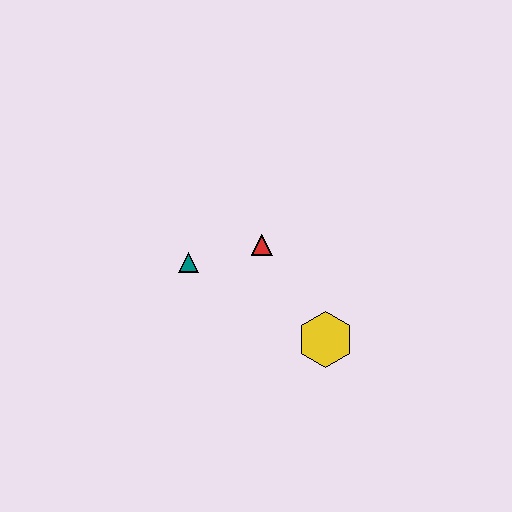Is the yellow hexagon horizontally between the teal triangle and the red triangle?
No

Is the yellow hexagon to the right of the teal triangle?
Yes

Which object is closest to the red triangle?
The teal triangle is closest to the red triangle.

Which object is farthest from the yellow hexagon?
The teal triangle is farthest from the yellow hexagon.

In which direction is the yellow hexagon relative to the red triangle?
The yellow hexagon is below the red triangle.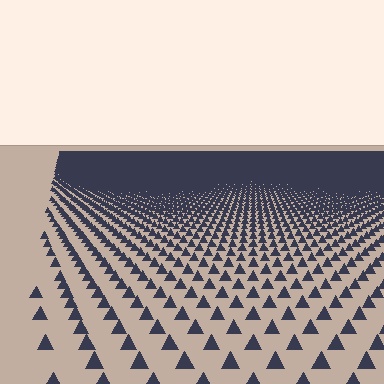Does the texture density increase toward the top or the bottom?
Density increases toward the top.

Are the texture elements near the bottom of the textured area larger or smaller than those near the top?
Larger. Near the bottom, elements are closer to the viewer and appear at a bigger on-screen size.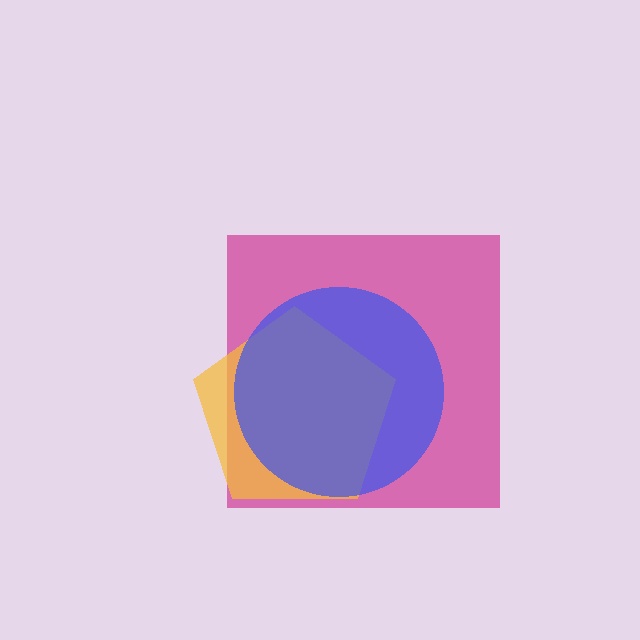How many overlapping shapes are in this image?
There are 3 overlapping shapes in the image.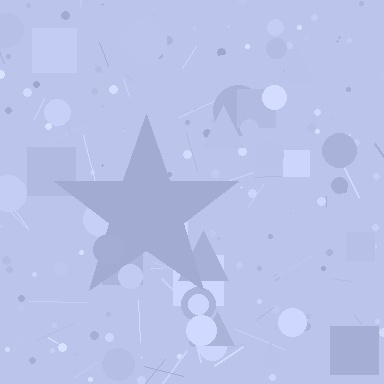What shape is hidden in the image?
A star is hidden in the image.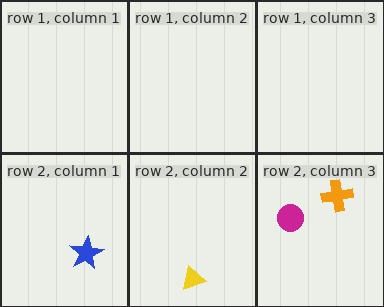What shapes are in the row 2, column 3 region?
The orange cross, the magenta circle.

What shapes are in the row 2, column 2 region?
The yellow triangle.